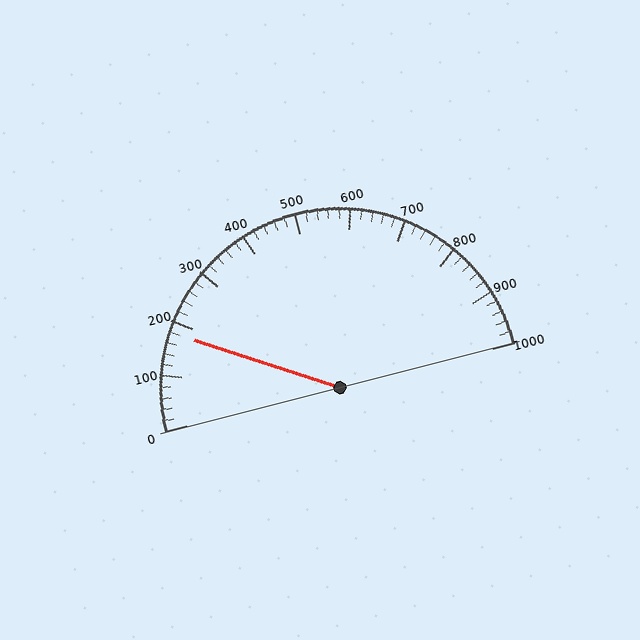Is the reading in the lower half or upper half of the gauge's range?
The reading is in the lower half of the range (0 to 1000).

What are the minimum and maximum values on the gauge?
The gauge ranges from 0 to 1000.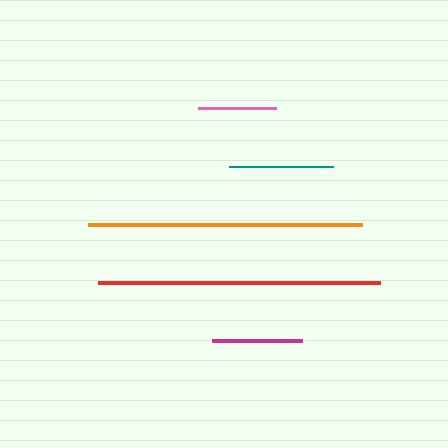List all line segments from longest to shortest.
From longest to shortest: red, orange, teal, magenta, pink.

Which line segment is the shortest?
The pink line is the shortest at approximately 78 pixels.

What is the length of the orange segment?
The orange segment is approximately 274 pixels long.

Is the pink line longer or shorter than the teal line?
The teal line is longer than the pink line.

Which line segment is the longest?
The red line is the longest at approximately 281 pixels.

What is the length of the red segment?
The red segment is approximately 281 pixels long.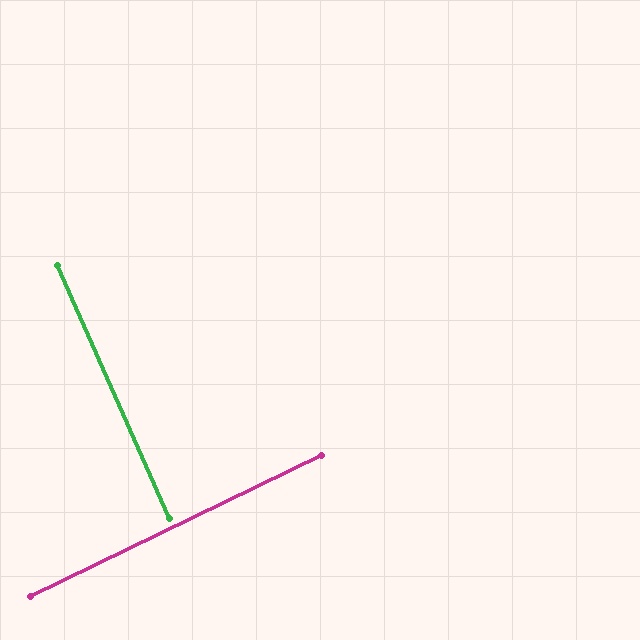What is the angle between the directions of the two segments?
Approximately 88 degrees.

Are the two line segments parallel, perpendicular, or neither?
Perpendicular — they meet at approximately 88°.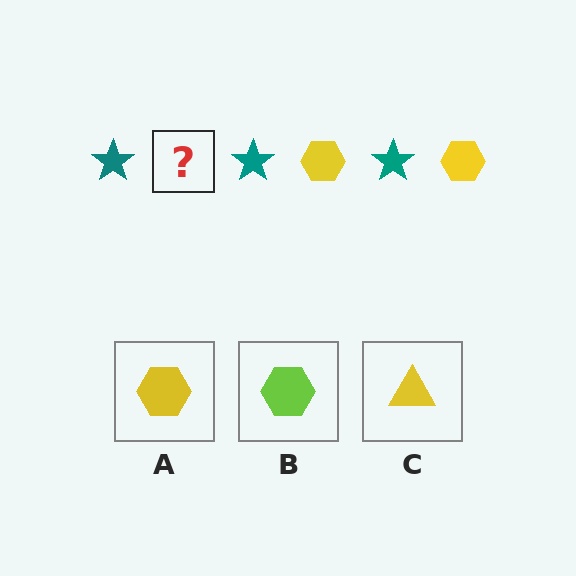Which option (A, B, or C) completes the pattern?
A.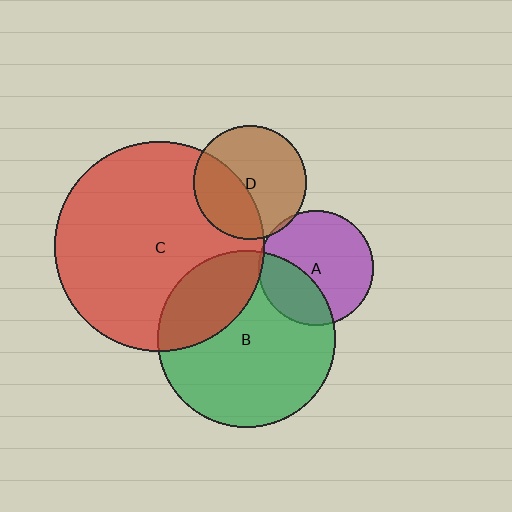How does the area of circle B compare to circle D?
Approximately 2.4 times.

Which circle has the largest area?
Circle C (red).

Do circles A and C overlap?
Yes.